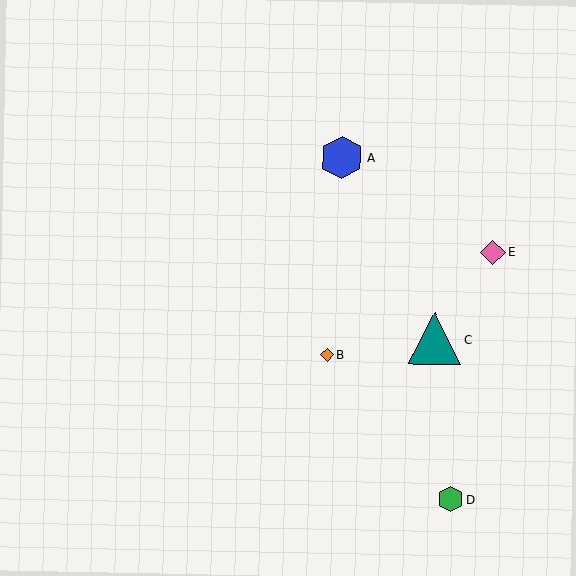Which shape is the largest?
The teal triangle (labeled C) is the largest.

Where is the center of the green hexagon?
The center of the green hexagon is at (450, 499).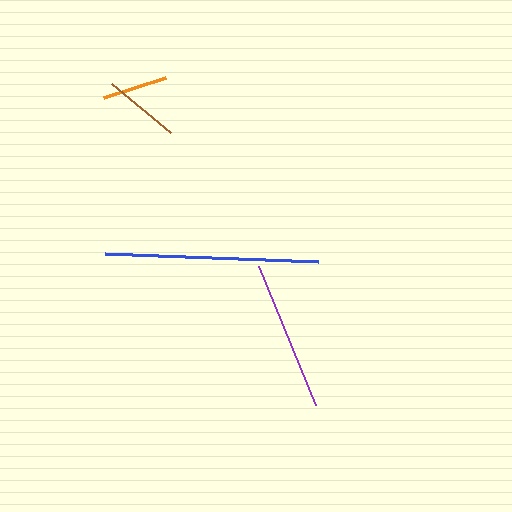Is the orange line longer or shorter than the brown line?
The brown line is longer than the orange line.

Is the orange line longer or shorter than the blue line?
The blue line is longer than the orange line.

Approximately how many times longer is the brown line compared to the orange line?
The brown line is approximately 1.2 times the length of the orange line.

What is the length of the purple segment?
The purple segment is approximately 149 pixels long.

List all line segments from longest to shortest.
From longest to shortest: blue, purple, brown, orange.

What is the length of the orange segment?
The orange segment is approximately 65 pixels long.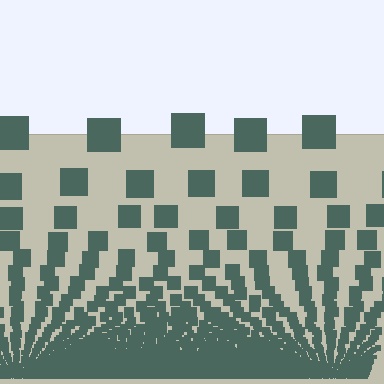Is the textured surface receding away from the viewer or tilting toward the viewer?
The surface appears to tilt toward the viewer. Texture elements get larger and sparser toward the top.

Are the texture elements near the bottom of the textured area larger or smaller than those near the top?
Smaller. The gradient is inverted — elements near the bottom are smaller and denser.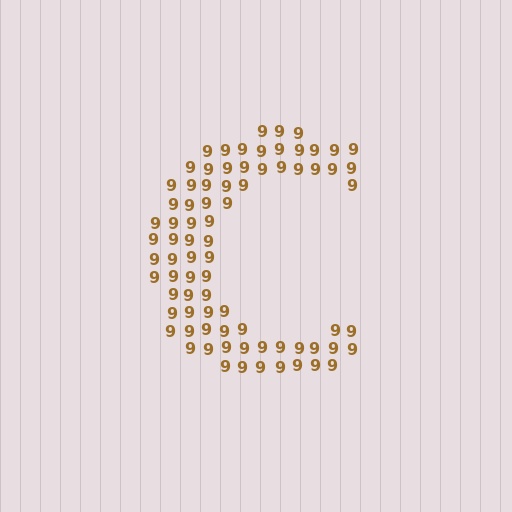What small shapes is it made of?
It is made of small digit 9's.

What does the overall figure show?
The overall figure shows the letter C.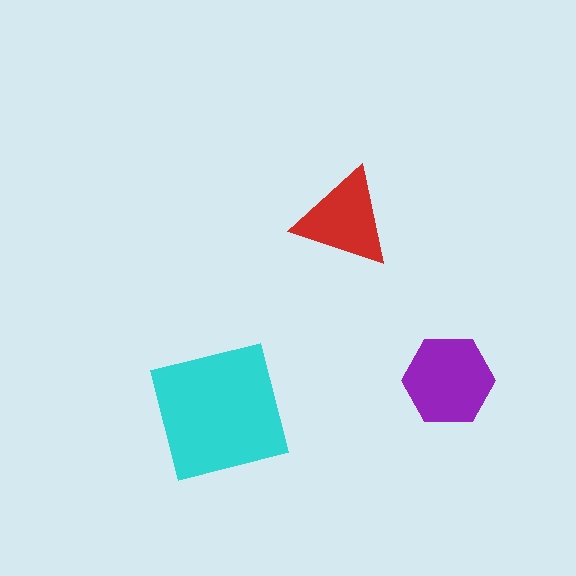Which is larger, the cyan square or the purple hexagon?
The cyan square.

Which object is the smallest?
The red triangle.